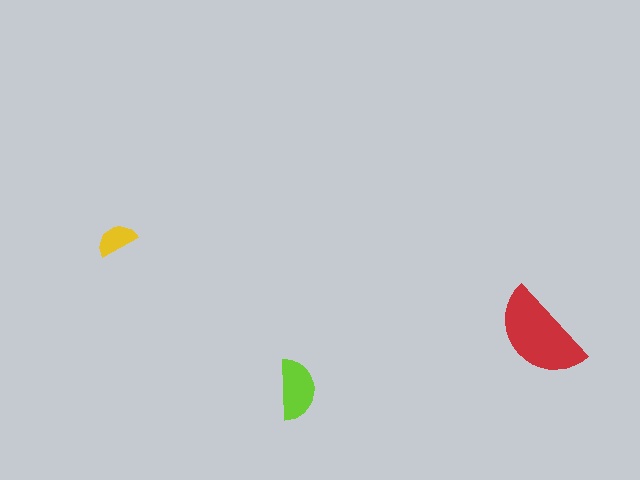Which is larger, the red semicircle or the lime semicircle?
The red one.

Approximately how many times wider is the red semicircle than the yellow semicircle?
About 2.5 times wider.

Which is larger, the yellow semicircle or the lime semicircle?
The lime one.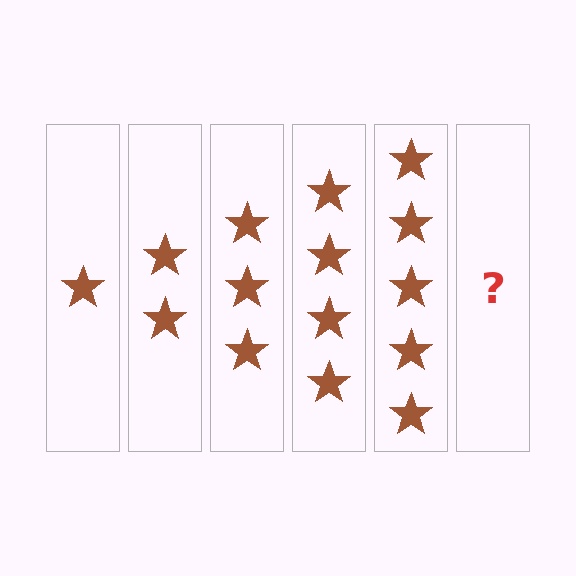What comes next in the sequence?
The next element should be 6 stars.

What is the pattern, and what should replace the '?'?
The pattern is that each step adds one more star. The '?' should be 6 stars.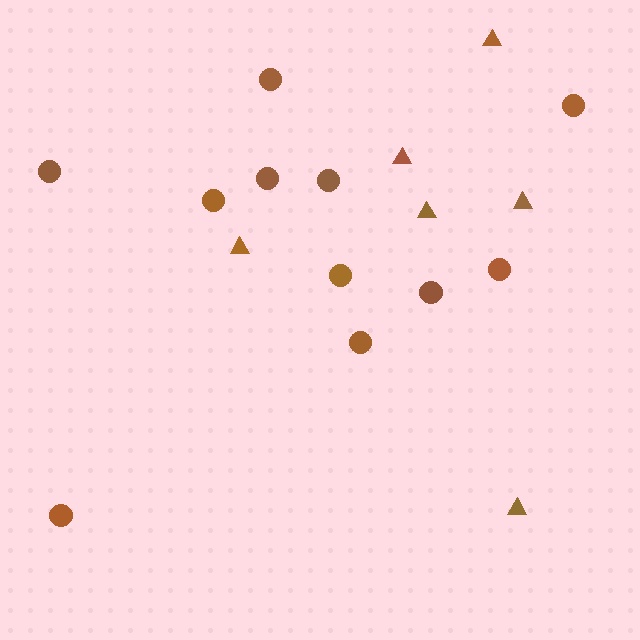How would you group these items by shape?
There are 2 groups: one group of triangles (6) and one group of circles (11).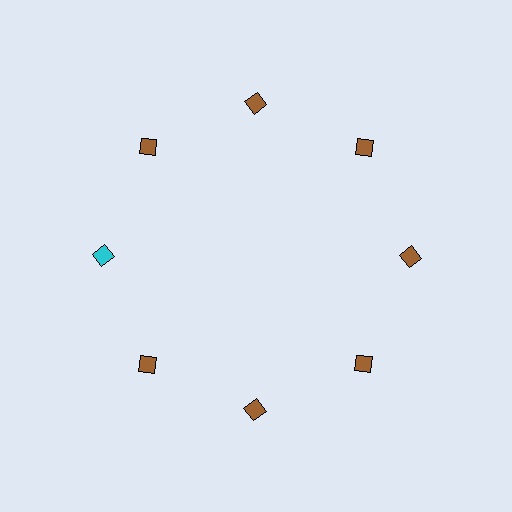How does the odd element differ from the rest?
It has a different color: cyan instead of brown.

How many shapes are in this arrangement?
There are 8 shapes arranged in a ring pattern.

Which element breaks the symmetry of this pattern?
The cyan diamond at roughly the 9 o'clock position breaks the symmetry. All other shapes are brown diamonds.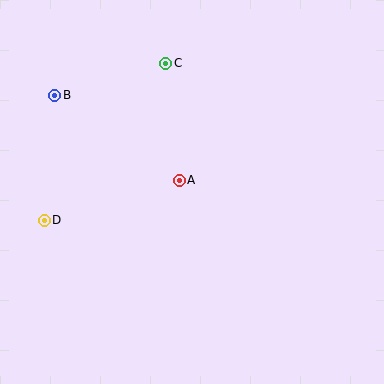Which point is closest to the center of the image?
Point A at (179, 180) is closest to the center.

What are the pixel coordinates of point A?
Point A is at (179, 180).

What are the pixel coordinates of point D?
Point D is at (44, 220).